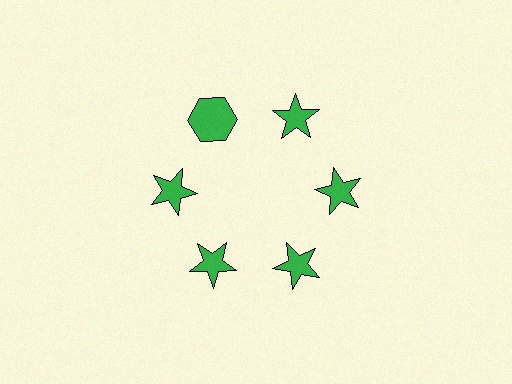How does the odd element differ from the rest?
It has a different shape: hexagon instead of star.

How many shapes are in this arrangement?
There are 6 shapes arranged in a ring pattern.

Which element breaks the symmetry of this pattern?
The green hexagon at roughly the 11 o'clock position breaks the symmetry. All other shapes are green stars.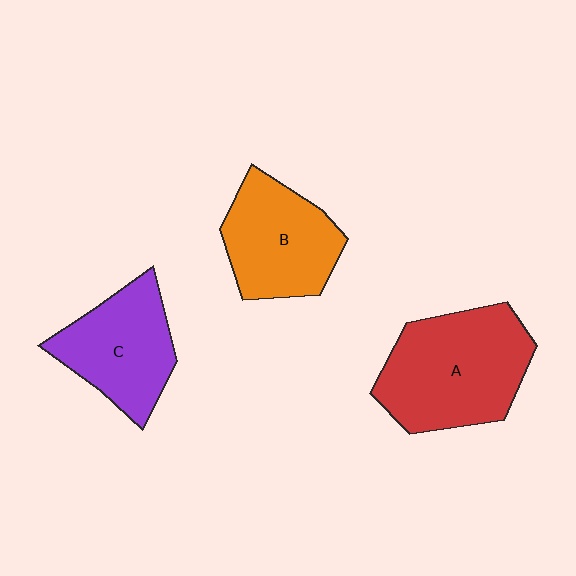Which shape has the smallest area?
Shape C (purple).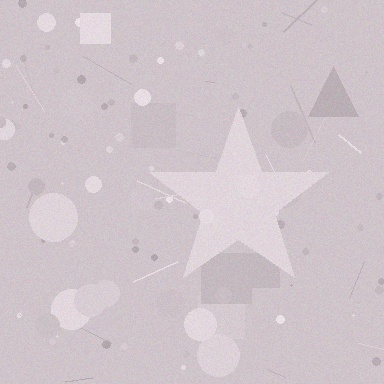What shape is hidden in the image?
A star is hidden in the image.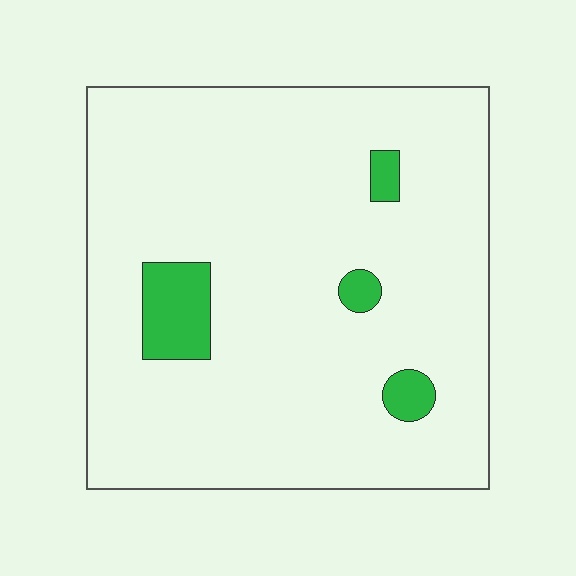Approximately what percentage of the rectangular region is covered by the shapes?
Approximately 5%.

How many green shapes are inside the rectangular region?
4.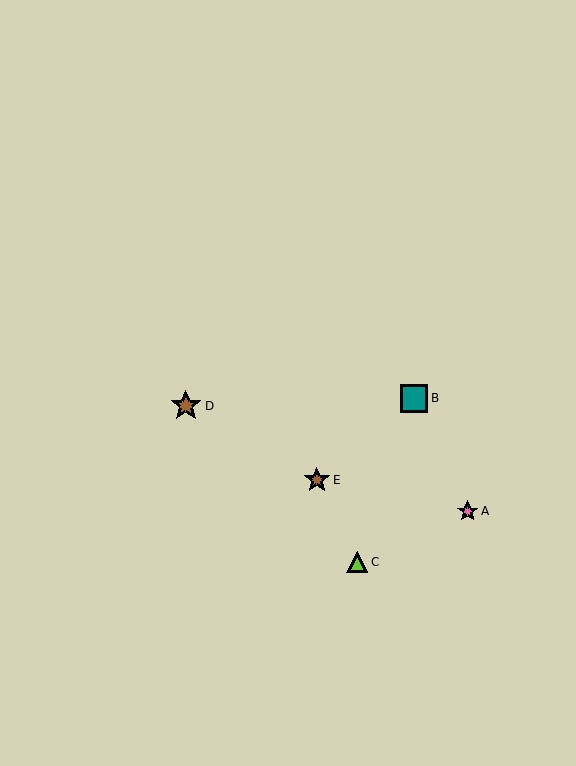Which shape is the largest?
The brown star (labeled D) is the largest.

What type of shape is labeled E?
Shape E is a brown star.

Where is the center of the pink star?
The center of the pink star is at (468, 511).